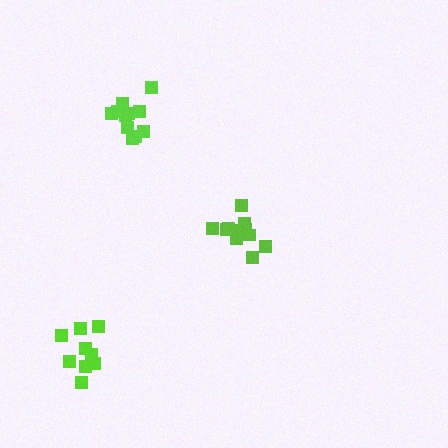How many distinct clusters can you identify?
There are 3 distinct clusters.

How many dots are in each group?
Group 1: 11 dots, Group 2: 11 dots, Group 3: 9 dots (31 total).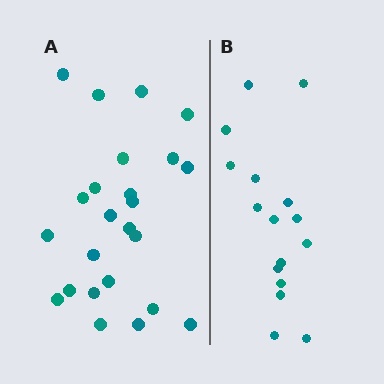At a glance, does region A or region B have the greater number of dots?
Region A (the left region) has more dots.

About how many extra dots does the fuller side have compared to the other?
Region A has roughly 8 or so more dots than region B.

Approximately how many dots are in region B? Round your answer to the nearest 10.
About 20 dots. (The exact count is 16, which rounds to 20.)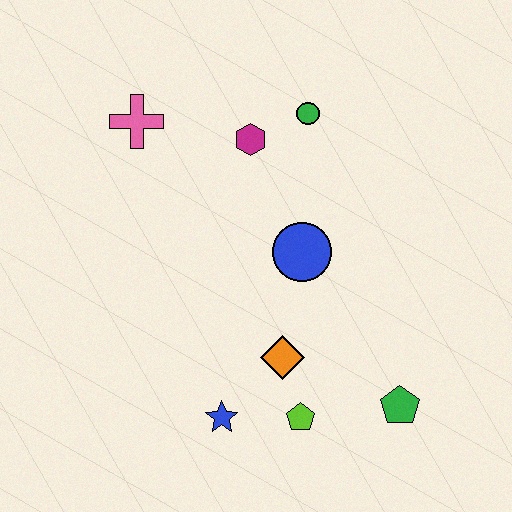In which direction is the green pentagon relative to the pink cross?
The green pentagon is below the pink cross.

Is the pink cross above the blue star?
Yes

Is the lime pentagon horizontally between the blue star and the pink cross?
No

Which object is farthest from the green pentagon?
The pink cross is farthest from the green pentagon.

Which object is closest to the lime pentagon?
The orange diamond is closest to the lime pentagon.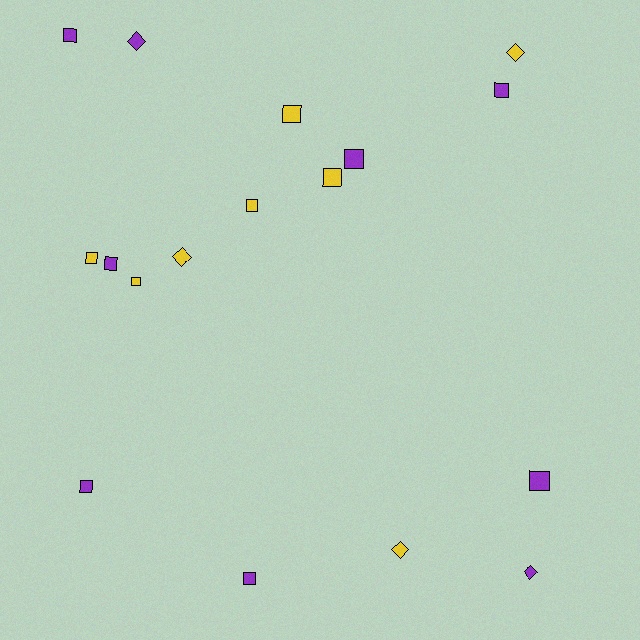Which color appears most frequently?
Purple, with 9 objects.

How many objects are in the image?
There are 17 objects.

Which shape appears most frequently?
Square, with 12 objects.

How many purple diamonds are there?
There are 2 purple diamonds.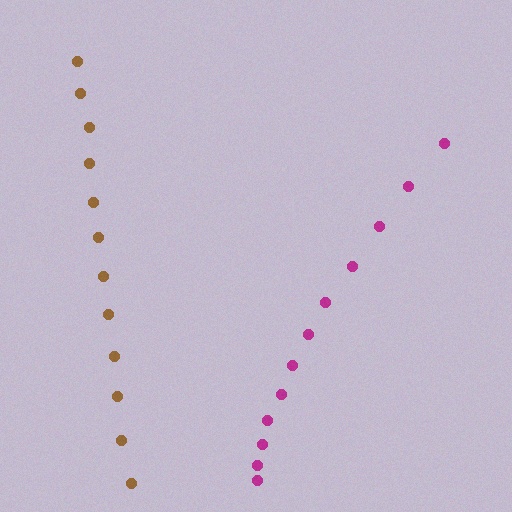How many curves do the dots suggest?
There are 2 distinct paths.